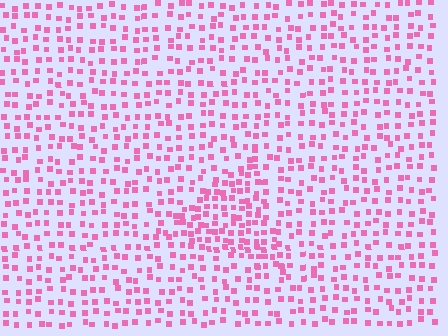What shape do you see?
I see a triangle.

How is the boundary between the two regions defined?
The boundary is defined by a change in element density (approximately 1.8x ratio). All elements are the same color, size, and shape.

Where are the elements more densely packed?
The elements are more densely packed inside the triangle boundary.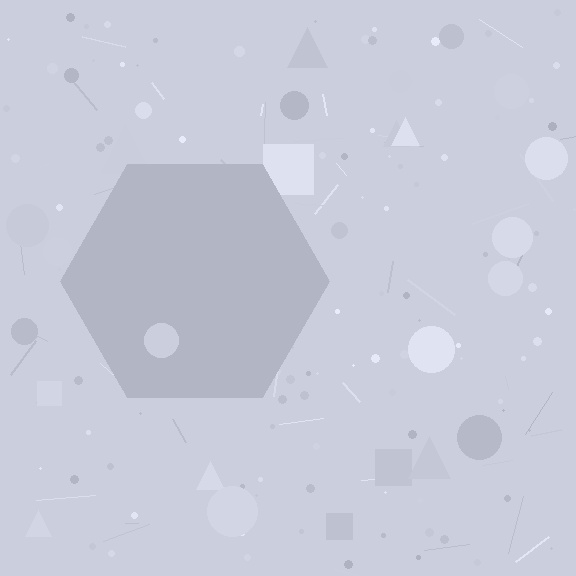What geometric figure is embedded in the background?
A hexagon is embedded in the background.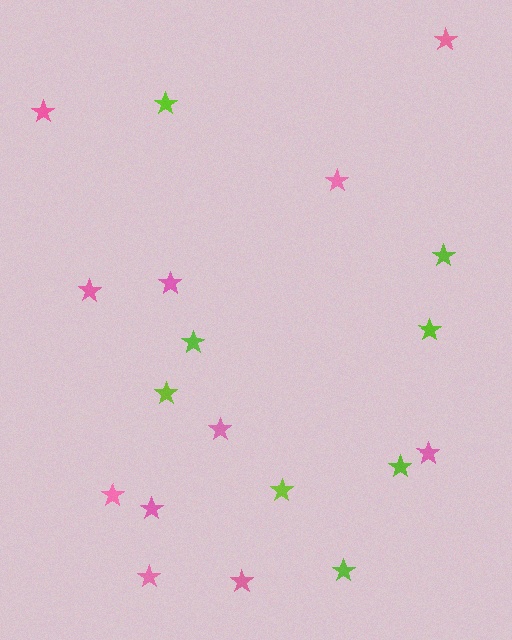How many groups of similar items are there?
There are 2 groups: one group of pink stars (11) and one group of lime stars (8).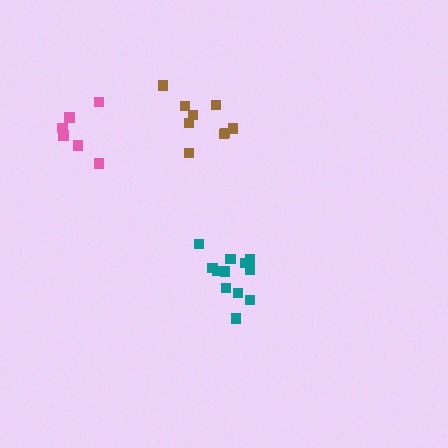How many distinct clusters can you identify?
There are 3 distinct clusters.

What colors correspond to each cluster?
The clusters are colored: teal, brown, pink.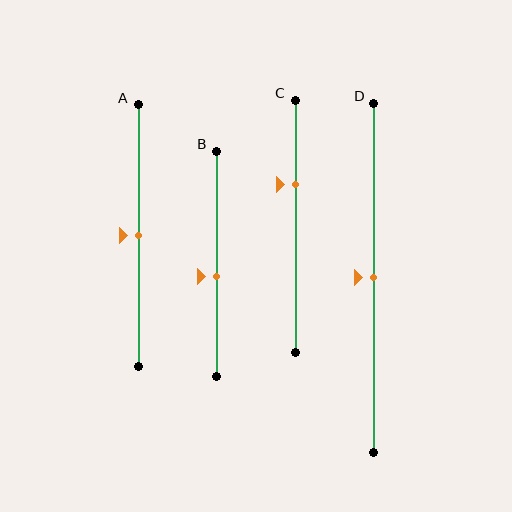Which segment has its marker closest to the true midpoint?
Segment A has its marker closest to the true midpoint.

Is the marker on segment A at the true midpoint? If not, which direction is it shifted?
Yes, the marker on segment A is at the true midpoint.